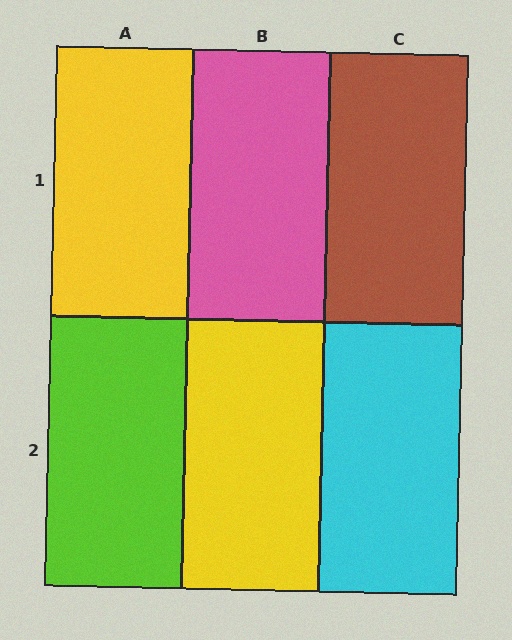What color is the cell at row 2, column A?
Lime.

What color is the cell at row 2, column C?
Cyan.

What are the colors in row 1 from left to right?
Yellow, pink, brown.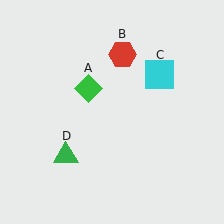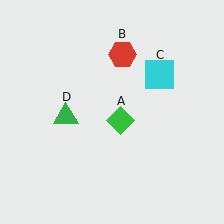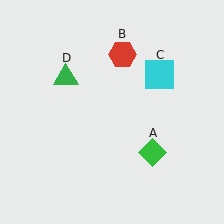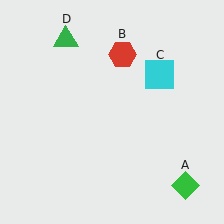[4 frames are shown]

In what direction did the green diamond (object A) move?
The green diamond (object A) moved down and to the right.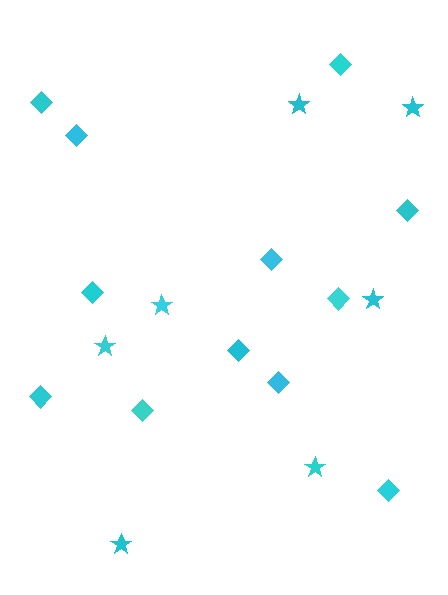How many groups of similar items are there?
There are 2 groups: one group of diamonds (12) and one group of stars (7).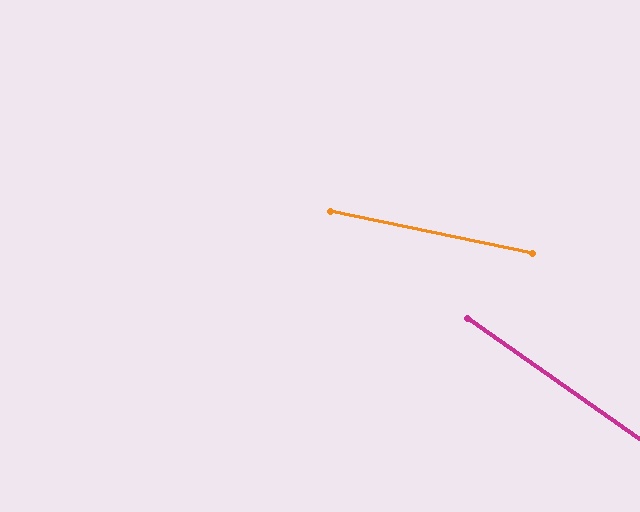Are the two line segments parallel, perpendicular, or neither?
Neither parallel nor perpendicular — they differ by about 23°.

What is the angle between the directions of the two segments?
Approximately 23 degrees.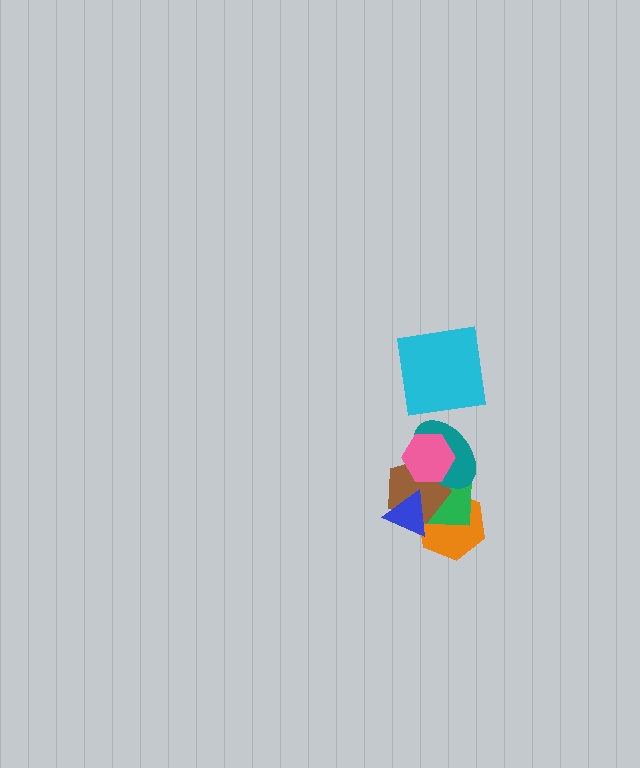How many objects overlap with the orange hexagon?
3 objects overlap with the orange hexagon.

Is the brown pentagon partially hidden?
Yes, it is partially covered by another shape.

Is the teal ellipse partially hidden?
Yes, it is partially covered by another shape.